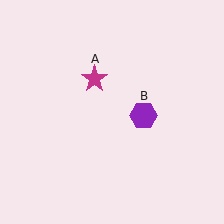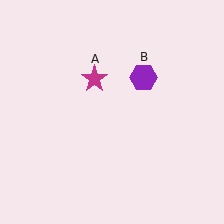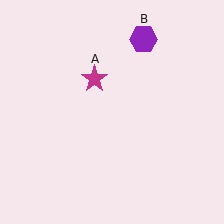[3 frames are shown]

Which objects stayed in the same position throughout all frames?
Magenta star (object A) remained stationary.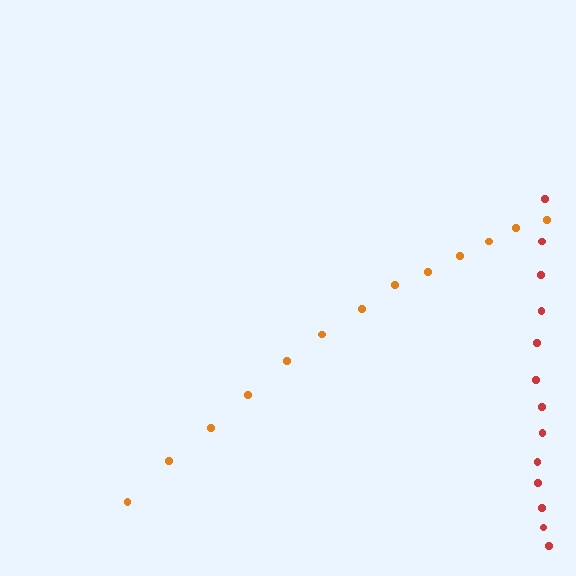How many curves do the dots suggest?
There are 2 distinct paths.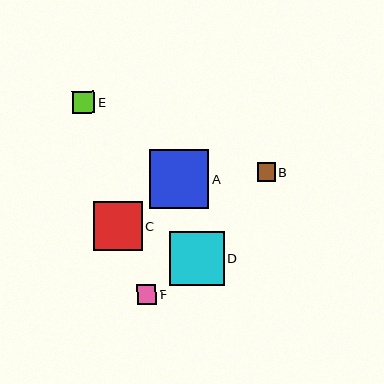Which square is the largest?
Square A is the largest with a size of approximately 59 pixels.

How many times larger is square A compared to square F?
Square A is approximately 3.0 times the size of square F.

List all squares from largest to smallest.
From largest to smallest: A, D, C, E, F, B.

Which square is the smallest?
Square B is the smallest with a size of approximately 18 pixels.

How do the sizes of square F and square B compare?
Square F and square B are approximately the same size.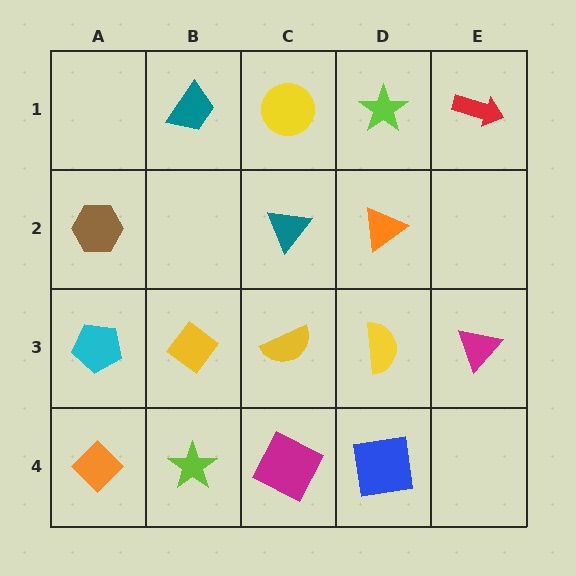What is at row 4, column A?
An orange diamond.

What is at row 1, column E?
A red arrow.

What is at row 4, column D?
A blue square.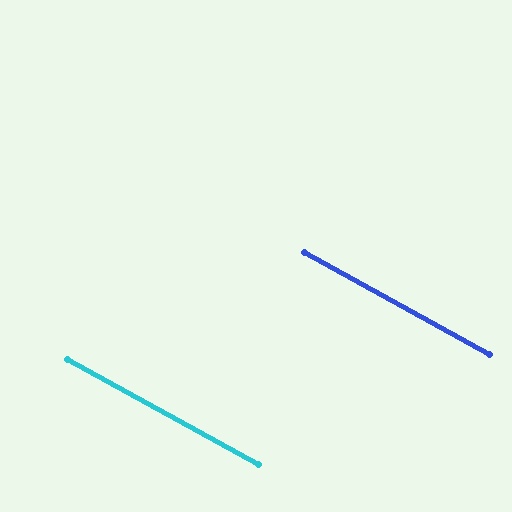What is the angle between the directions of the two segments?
Approximately 0 degrees.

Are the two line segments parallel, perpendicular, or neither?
Parallel — their directions differ by only 0.5°.